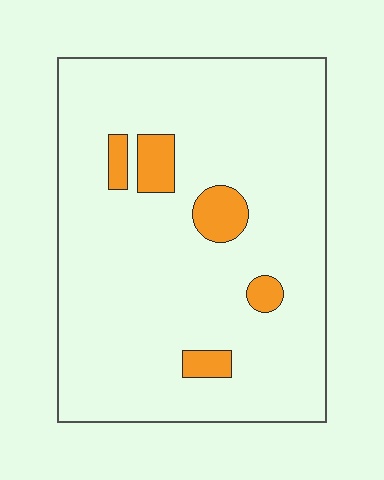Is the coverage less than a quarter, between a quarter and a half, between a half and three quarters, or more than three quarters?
Less than a quarter.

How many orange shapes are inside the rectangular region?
5.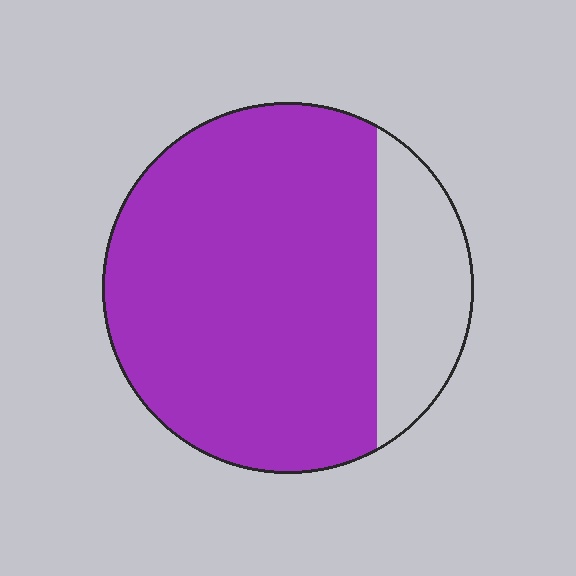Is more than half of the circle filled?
Yes.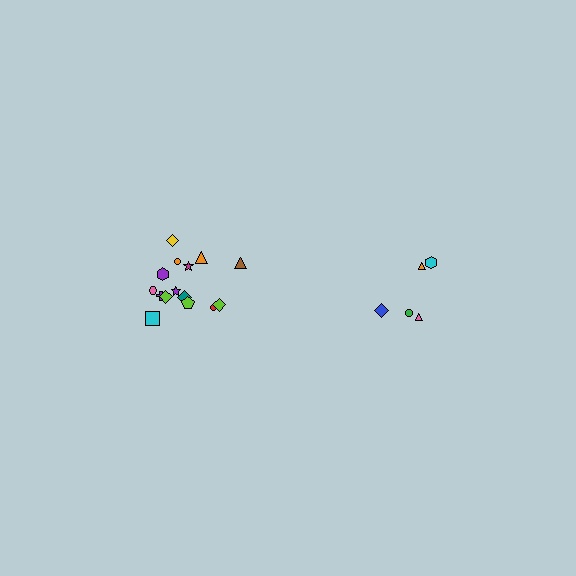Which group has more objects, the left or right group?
The left group.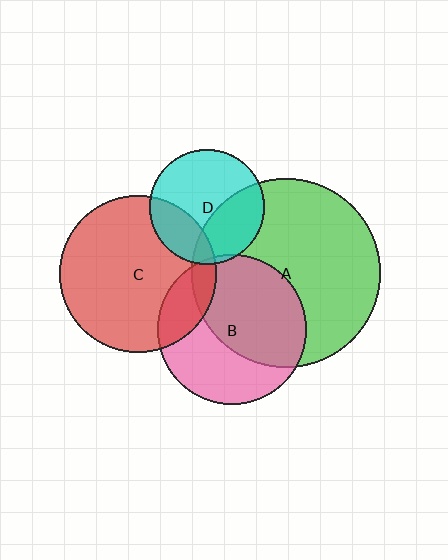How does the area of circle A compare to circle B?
Approximately 1.6 times.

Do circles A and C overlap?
Yes.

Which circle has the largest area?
Circle A (green).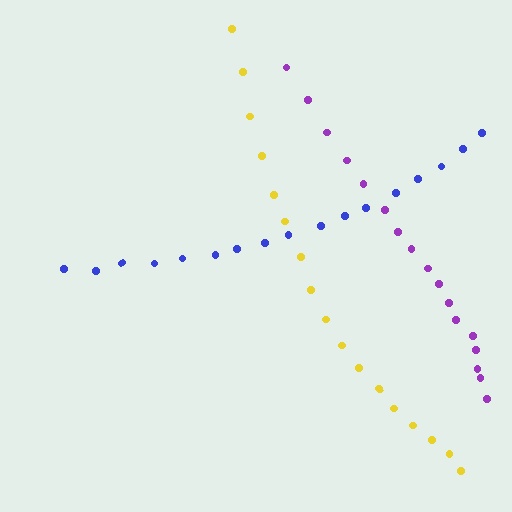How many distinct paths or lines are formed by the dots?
There are 3 distinct paths.